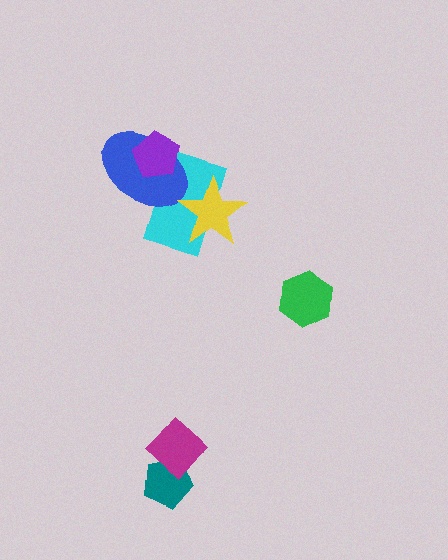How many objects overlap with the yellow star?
1 object overlaps with the yellow star.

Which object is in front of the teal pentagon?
The magenta diamond is in front of the teal pentagon.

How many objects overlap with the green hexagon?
0 objects overlap with the green hexagon.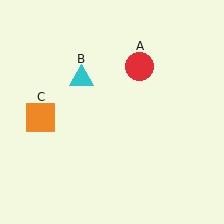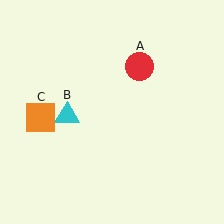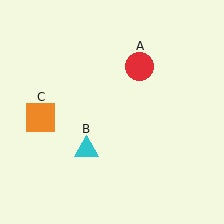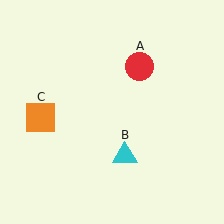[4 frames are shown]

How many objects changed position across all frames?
1 object changed position: cyan triangle (object B).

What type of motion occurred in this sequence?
The cyan triangle (object B) rotated counterclockwise around the center of the scene.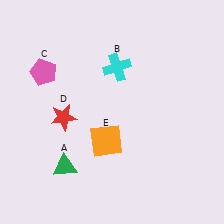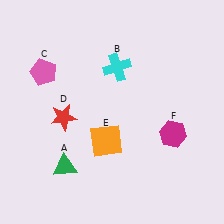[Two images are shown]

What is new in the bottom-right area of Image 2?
A magenta hexagon (F) was added in the bottom-right area of Image 2.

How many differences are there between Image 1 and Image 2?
There is 1 difference between the two images.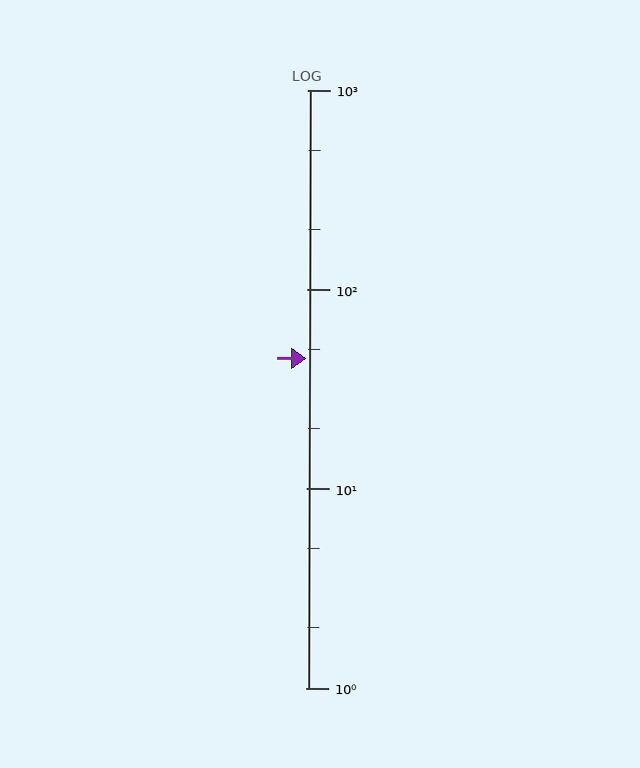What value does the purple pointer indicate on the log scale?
The pointer indicates approximately 45.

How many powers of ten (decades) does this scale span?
The scale spans 3 decades, from 1 to 1000.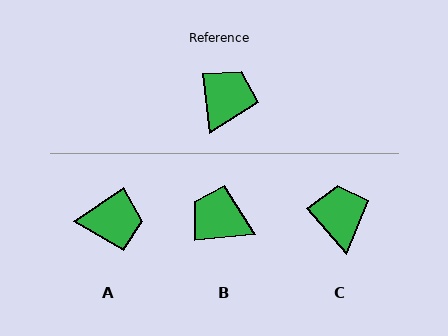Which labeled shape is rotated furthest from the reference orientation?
B, about 89 degrees away.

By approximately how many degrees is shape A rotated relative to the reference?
Approximately 62 degrees clockwise.